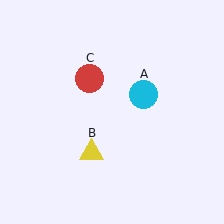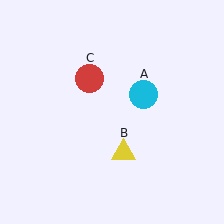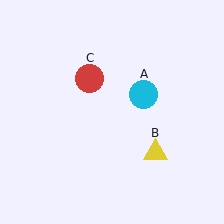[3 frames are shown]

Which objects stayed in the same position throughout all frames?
Cyan circle (object A) and red circle (object C) remained stationary.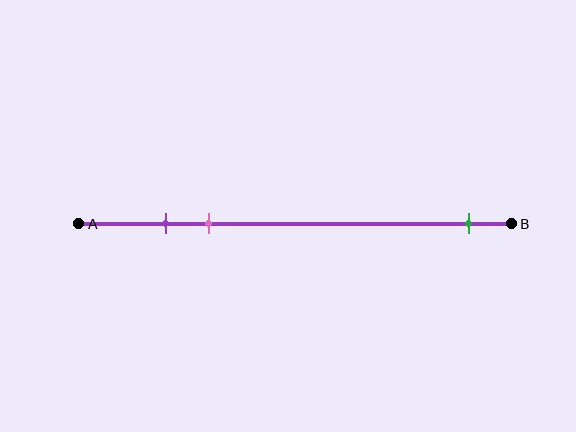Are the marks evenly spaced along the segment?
No, the marks are not evenly spaced.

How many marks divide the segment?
There are 3 marks dividing the segment.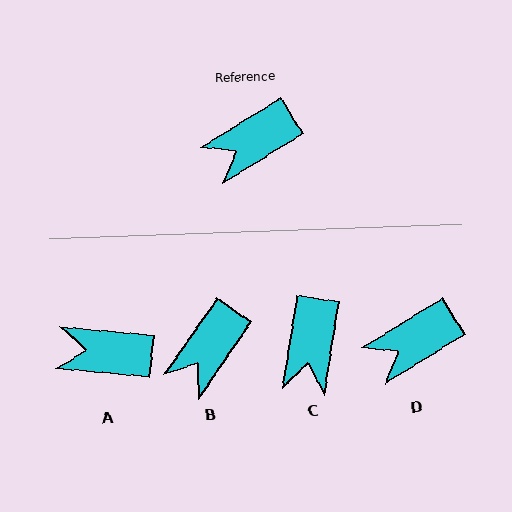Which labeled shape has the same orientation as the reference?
D.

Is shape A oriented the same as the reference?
No, it is off by about 37 degrees.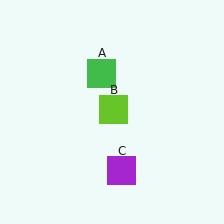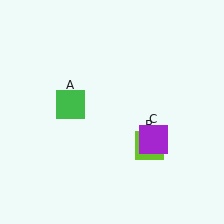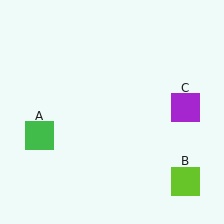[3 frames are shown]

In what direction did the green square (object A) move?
The green square (object A) moved down and to the left.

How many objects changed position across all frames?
3 objects changed position: green square (object A), lime square (object B), purple square (object C).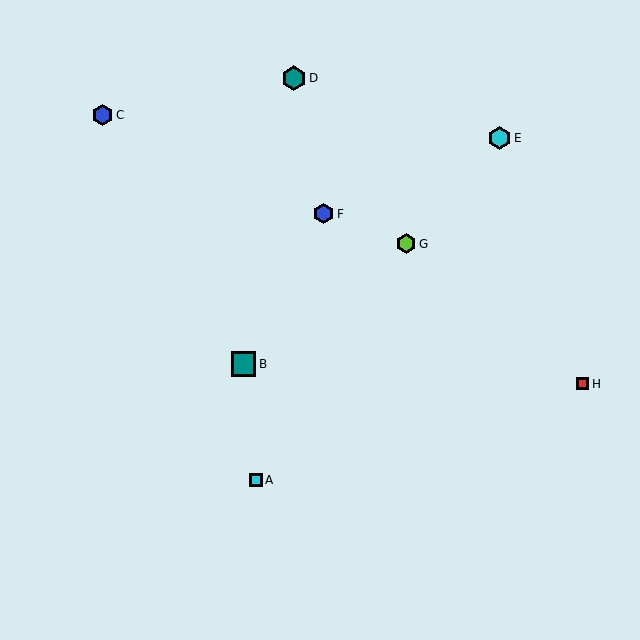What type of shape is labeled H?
Shape H is a red square.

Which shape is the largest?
The teal hexagon (labeled D) is the largest.